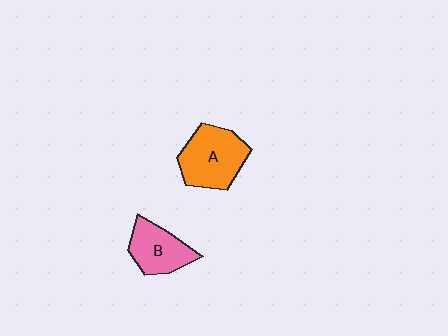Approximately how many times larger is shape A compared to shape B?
Approximately 1.4 times.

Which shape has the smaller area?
Shape B (pink).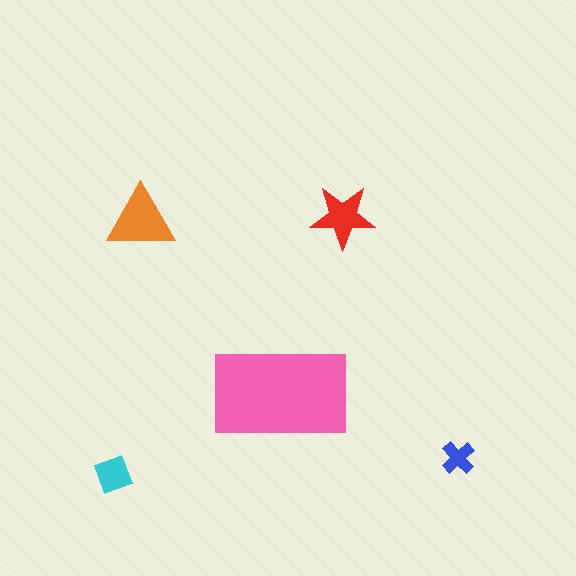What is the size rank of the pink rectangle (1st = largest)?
1st.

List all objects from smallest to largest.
The blue cross, the cyan square, the red star, the orange triangle, the pink rectangle.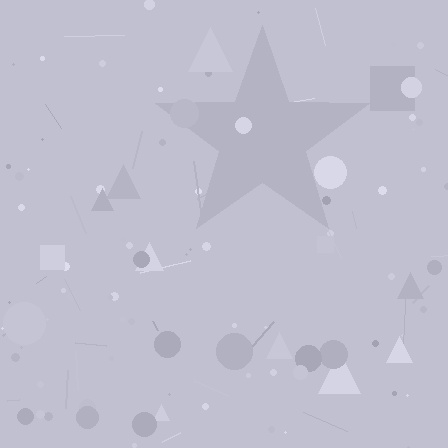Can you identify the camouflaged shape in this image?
The camouflaged shape is a star.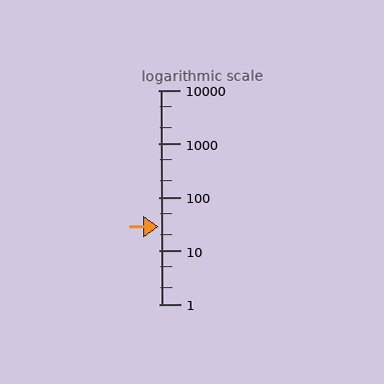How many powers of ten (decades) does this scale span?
The scale spans 4 decades, from 1 to 10000.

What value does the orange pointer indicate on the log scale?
The pointer indicates approximately 28.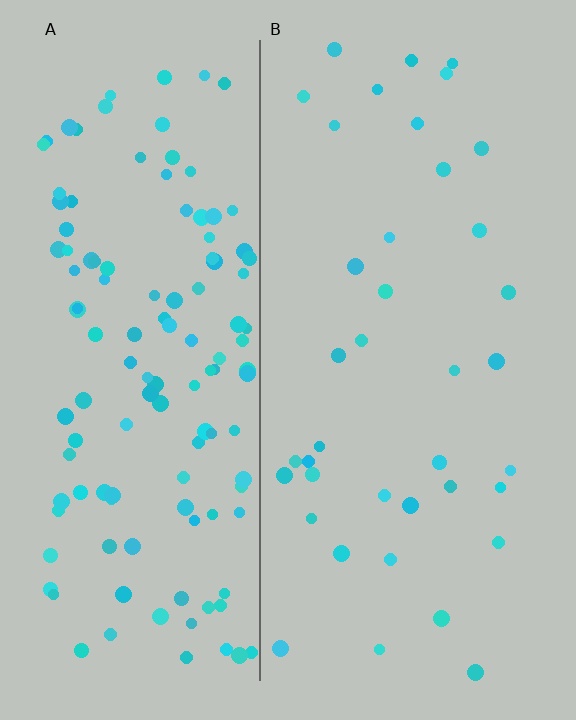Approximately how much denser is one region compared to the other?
Approximately 3.3× — region A over region B.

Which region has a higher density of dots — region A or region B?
A (the left).